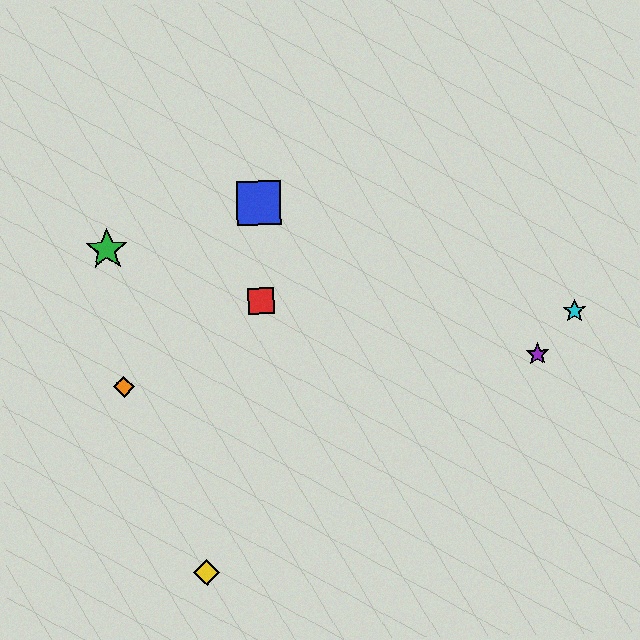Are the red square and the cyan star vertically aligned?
No, the red square is at x≈261 and the cyan star is at x≈574.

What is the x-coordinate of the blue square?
The blue square is at x≈258.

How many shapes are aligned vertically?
2 shapes (the red square, the blue square) are aligned vertically.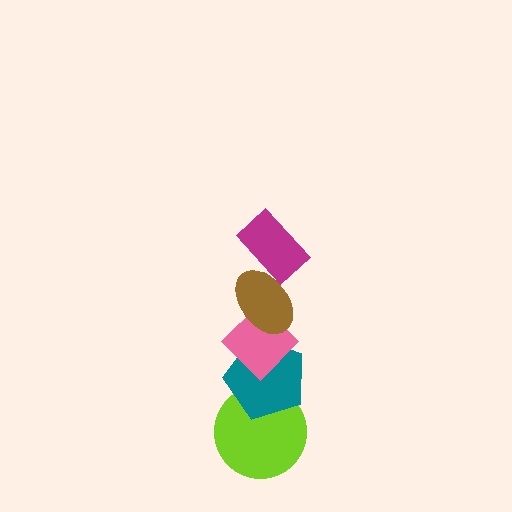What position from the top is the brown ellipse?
The brown ellipse is 2nd from the top.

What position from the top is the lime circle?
The lime circle is 5th from the top.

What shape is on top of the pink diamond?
The brown ellipse is on top of the pink diamond.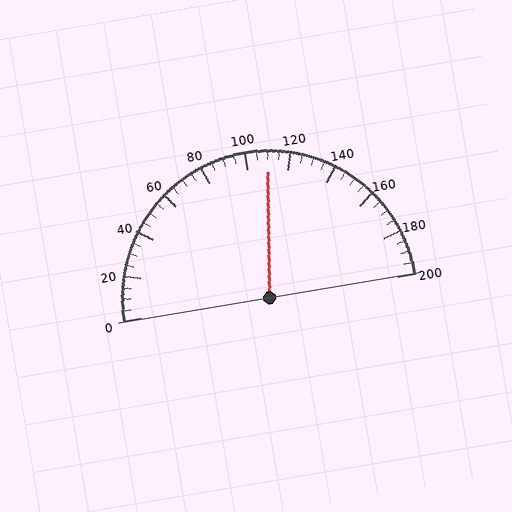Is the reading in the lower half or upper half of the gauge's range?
The reading is in the upper half of the range (0 to 200).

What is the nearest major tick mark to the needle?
The nearest major tick mark is 120.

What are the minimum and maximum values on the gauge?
The gauge ranges from 0 to 200.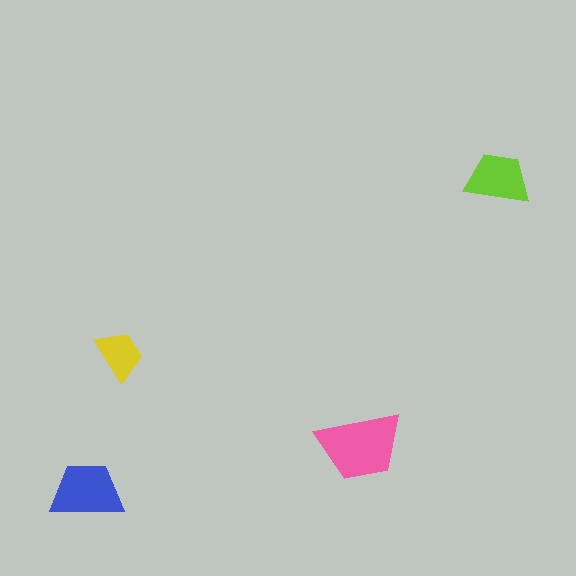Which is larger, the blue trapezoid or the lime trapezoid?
The blue one.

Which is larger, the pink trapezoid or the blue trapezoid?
The pink one.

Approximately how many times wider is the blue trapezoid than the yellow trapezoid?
About 1.5 times wider.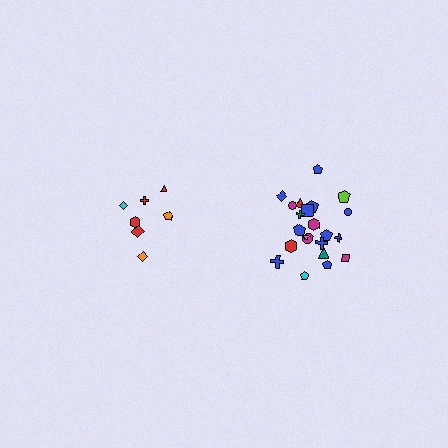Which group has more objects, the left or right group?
The right group.